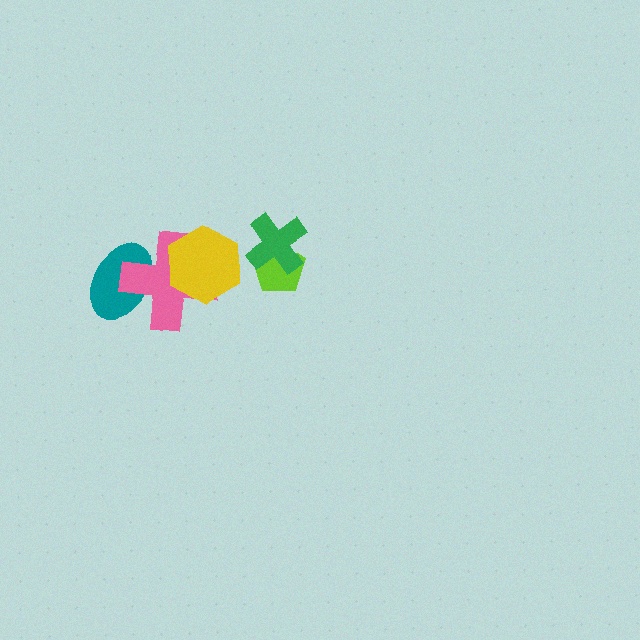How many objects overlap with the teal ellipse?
1 object overlaps with the teal ellipse.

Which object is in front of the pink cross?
The yellow hexagon is in front of the pink cross.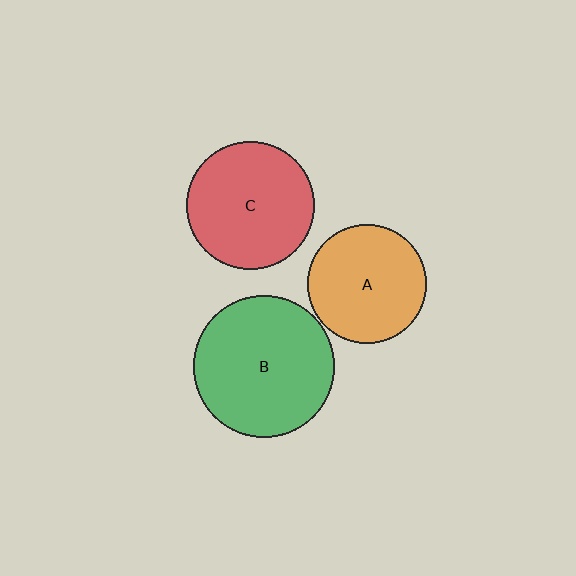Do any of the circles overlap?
No, none of the circles overlap.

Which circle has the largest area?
Circle B (green).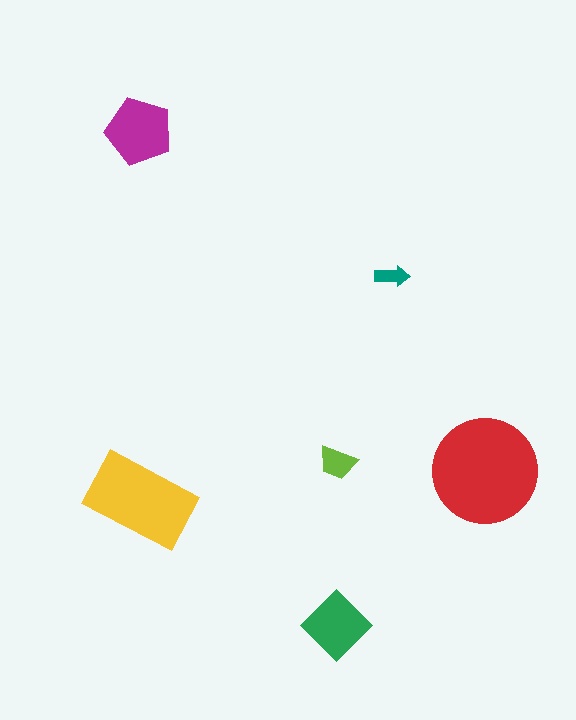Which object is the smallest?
The teal arrow.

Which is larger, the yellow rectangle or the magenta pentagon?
The yellow rectangle.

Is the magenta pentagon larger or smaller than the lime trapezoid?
Larger.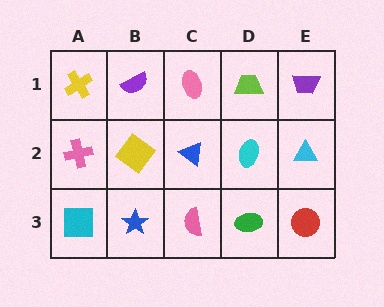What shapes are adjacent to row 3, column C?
A blue triangle (row 2, column C), a blue star (row 3, column B), a green ellipse (row 3, column D).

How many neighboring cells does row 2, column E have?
3.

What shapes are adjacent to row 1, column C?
A blue triangle (row 2, column C), a purple semicircle (row 1, column B), a lime trapezoid (row 1, column D).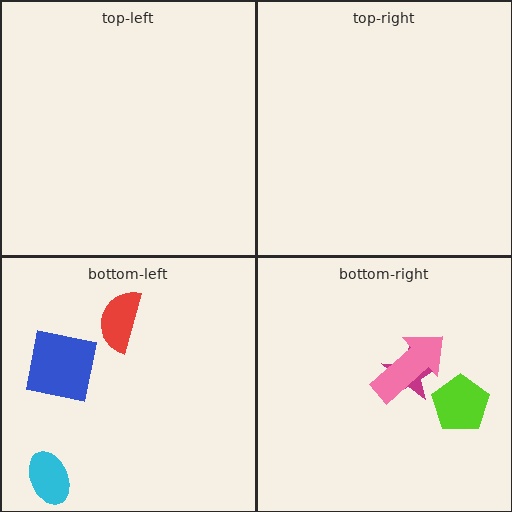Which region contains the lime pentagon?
The bottom-right region.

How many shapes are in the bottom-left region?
3.